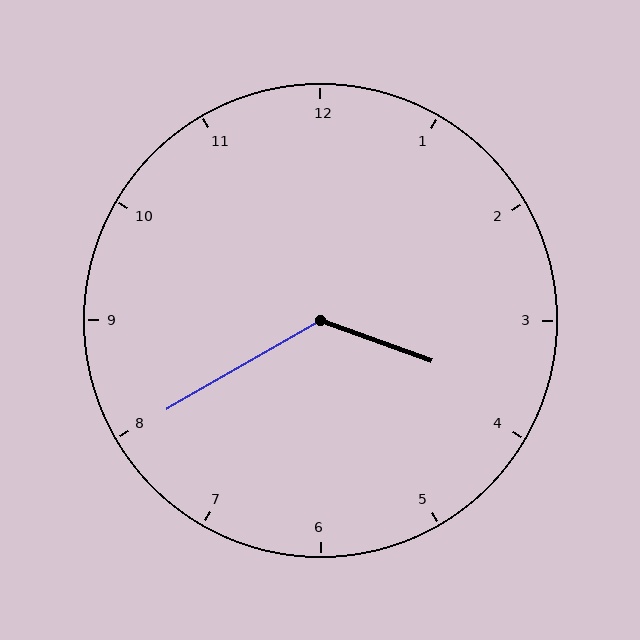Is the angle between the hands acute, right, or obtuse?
It is obtuse.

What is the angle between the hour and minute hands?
Approximately 130 degrees.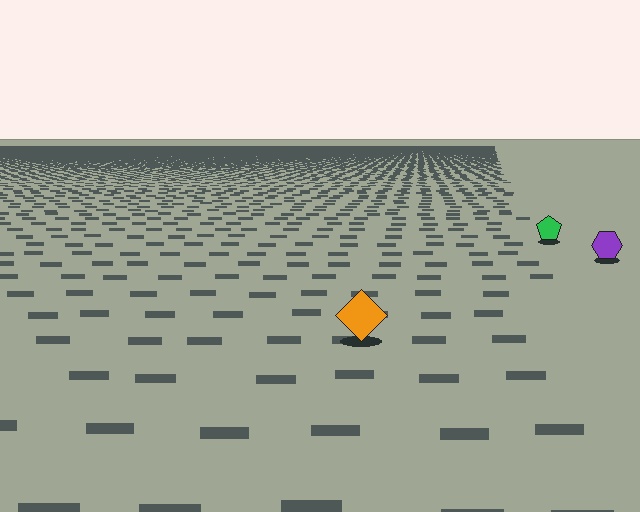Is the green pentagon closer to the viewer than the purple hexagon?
No. The purple hexagon is closer — you can tell from the texture gradient: the ground texture is coarser near it.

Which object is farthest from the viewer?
The green pentagon is farthest from the viewer. It appears smaller and the ground texture around it is denser.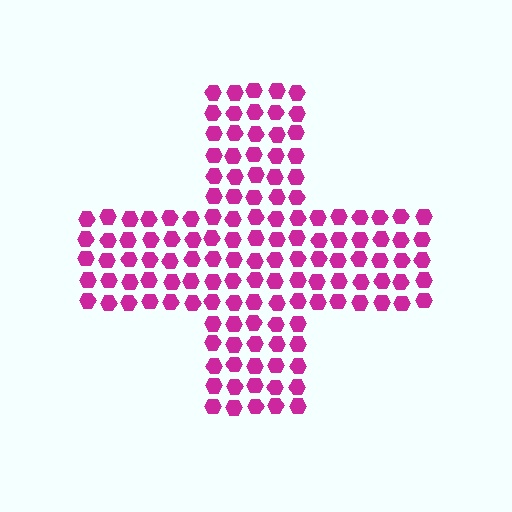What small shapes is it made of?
It is made of small hexagons.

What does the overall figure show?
The overall figure shows a cross.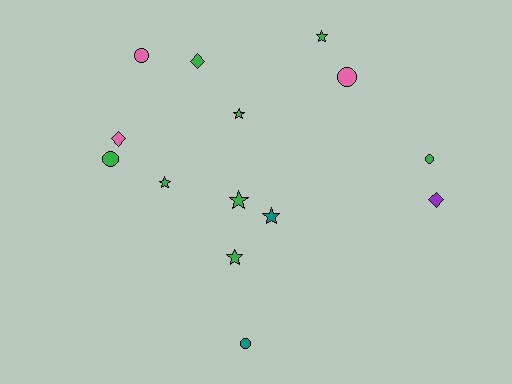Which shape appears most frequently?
Star, with 6 objects.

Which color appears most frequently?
Green, with 8 objects.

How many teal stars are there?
There is 1 teal star.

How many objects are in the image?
There are 14 objects.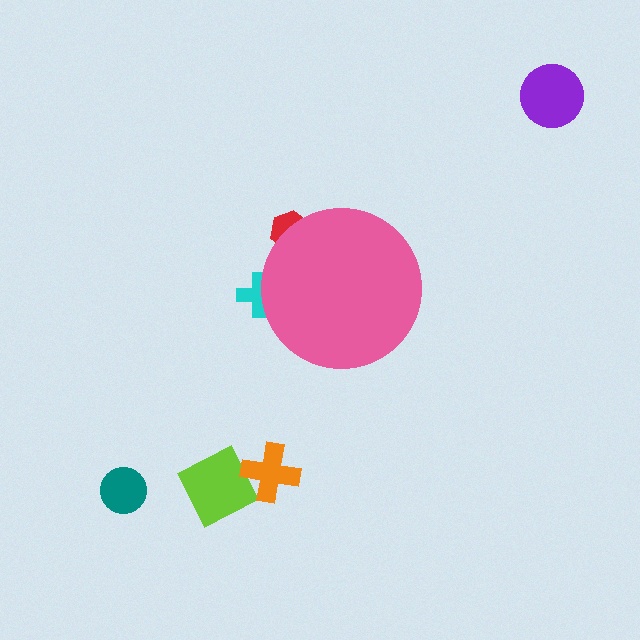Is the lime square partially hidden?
No, the lime square is fully visible.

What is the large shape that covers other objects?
A pink circle.